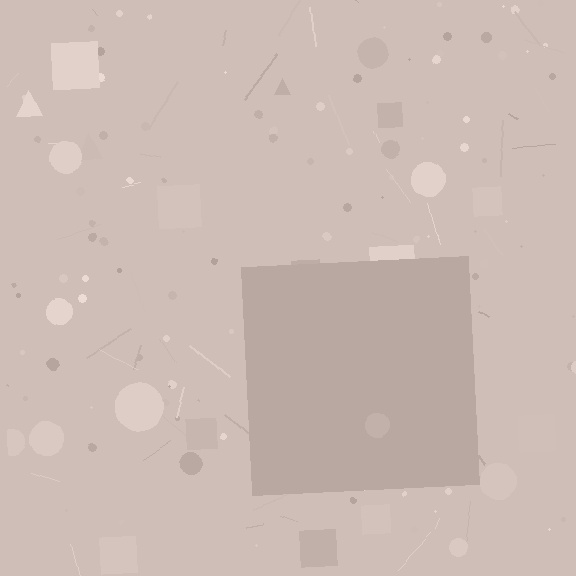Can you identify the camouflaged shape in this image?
The camouflaged shape is a square.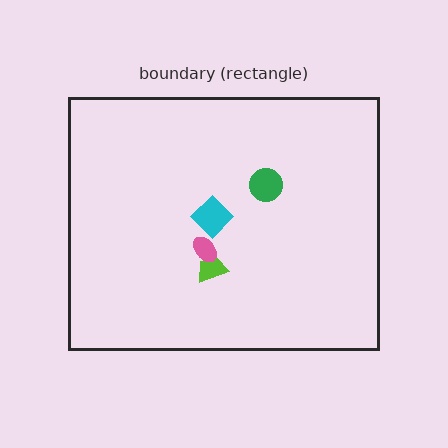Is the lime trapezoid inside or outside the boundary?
Inside.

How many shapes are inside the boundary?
4 inside, 0 outside.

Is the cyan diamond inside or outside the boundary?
Inside.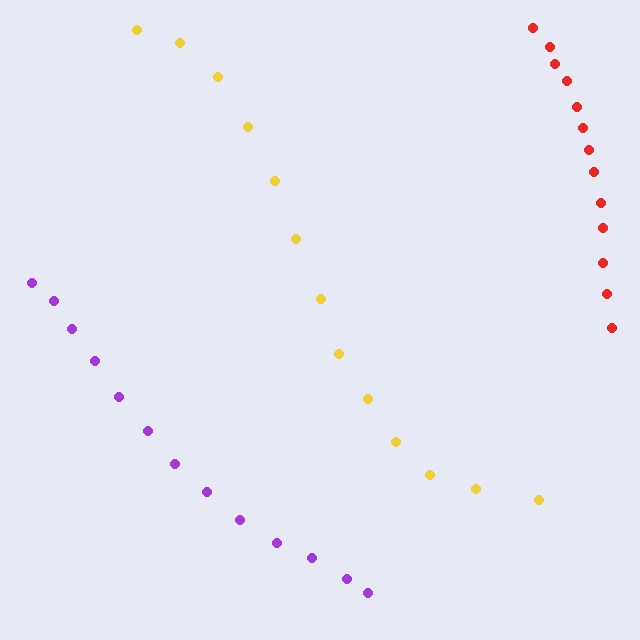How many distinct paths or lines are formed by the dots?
There are 3 distinct paths.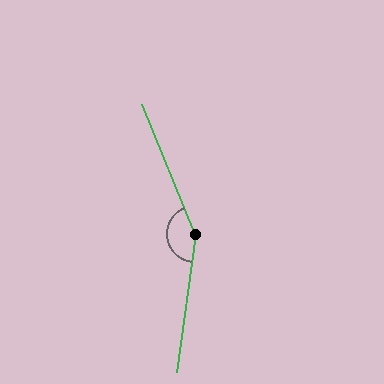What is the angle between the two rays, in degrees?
Approximately 150 degrees.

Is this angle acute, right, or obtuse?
It is obtuse.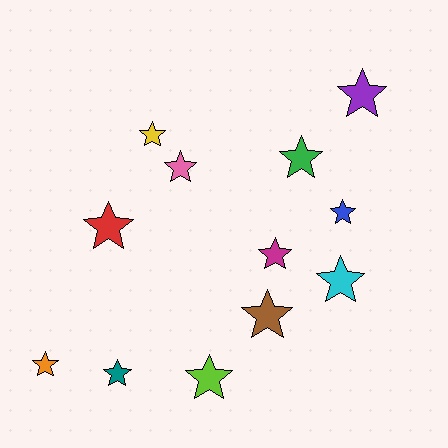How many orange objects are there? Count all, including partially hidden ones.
There is 1 orange object.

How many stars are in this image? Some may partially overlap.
There are 12 stars.